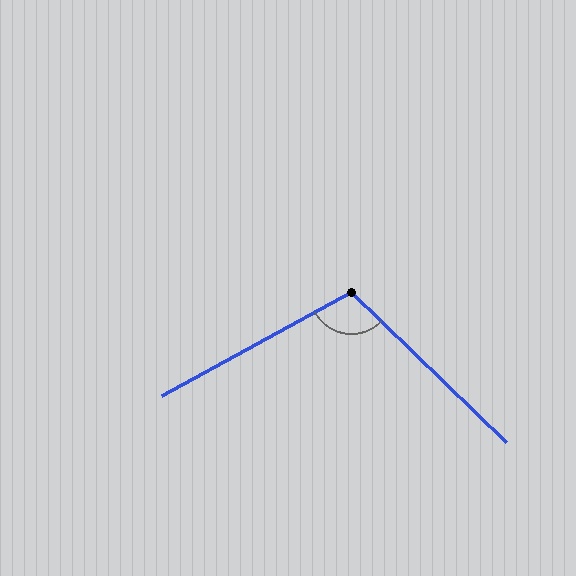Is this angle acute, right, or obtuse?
It is obtuse.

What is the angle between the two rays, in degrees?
Approximately 107 degrees.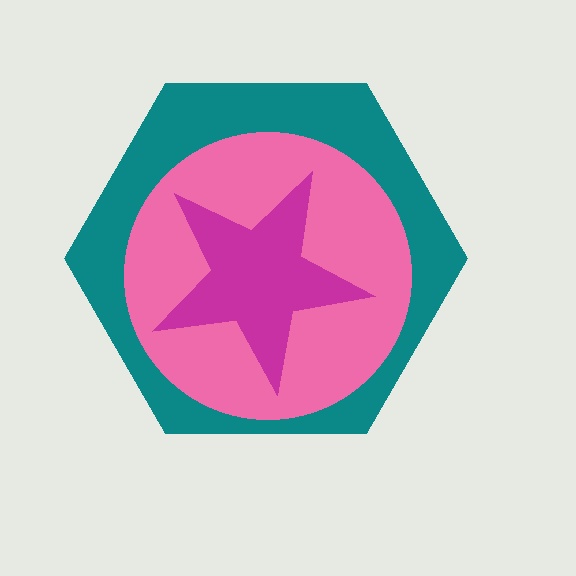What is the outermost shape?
The teal hexagon.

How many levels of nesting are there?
3.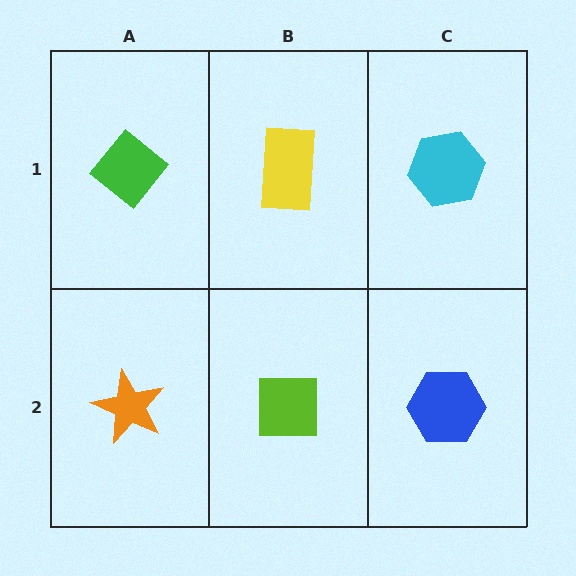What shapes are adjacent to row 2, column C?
A cyan hexagon (row 1, column C), a lime square (row 2, column B).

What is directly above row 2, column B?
A yellow rectangle.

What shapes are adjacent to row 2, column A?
A green diamond (row 1, column A), a lime square (row 2, column B).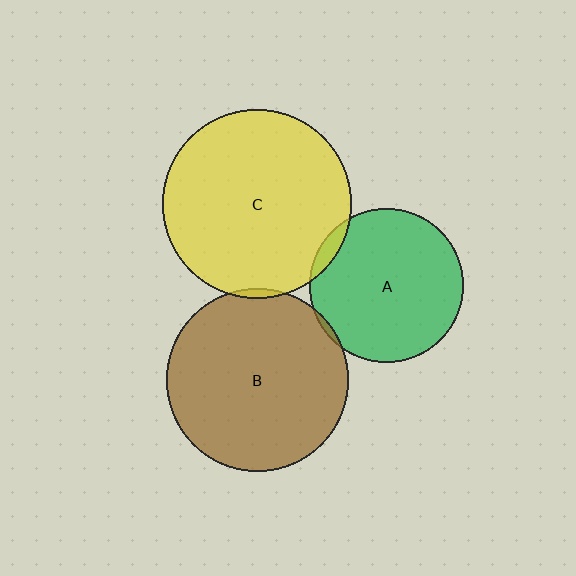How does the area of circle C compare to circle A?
Approximately 1.5 times.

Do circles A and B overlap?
Yes.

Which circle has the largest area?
Circle C (yellow).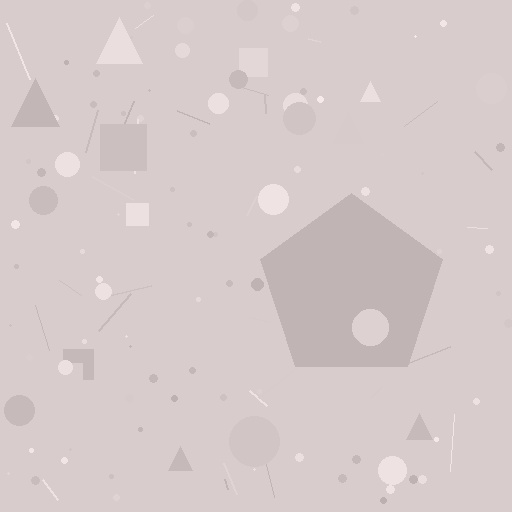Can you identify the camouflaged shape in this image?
The camouflaged shape is a pentagon.